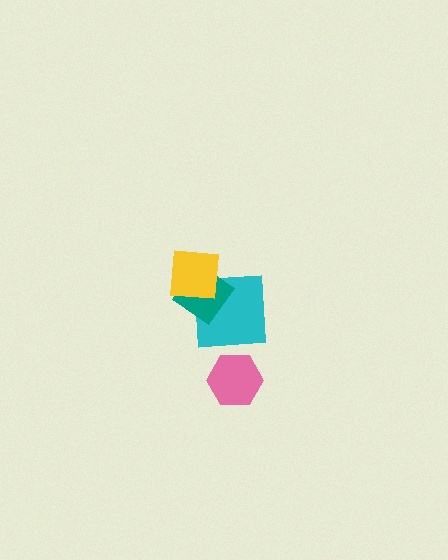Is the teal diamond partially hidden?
Yes, it is partially covered by another shape.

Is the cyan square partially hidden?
Yes, it is partially covered by another shape.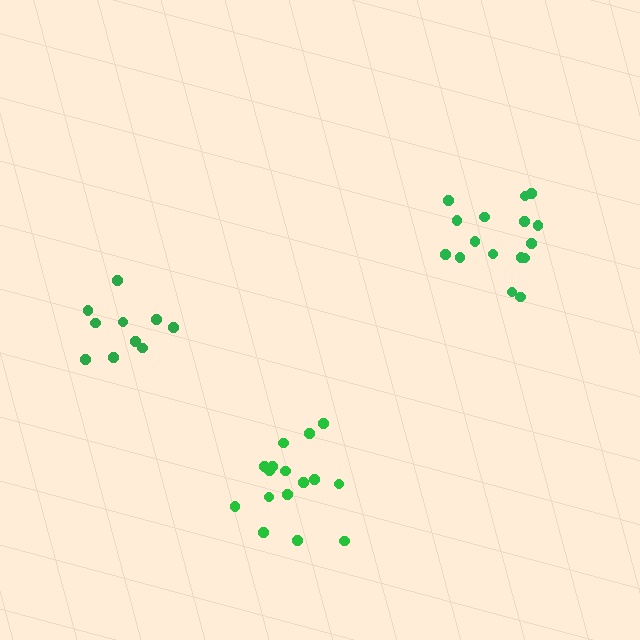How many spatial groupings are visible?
There are 3 spatial groupings.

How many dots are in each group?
Group 1: 10 dots, Group 2: 16 dots, Group 3: 16 dots (42 total).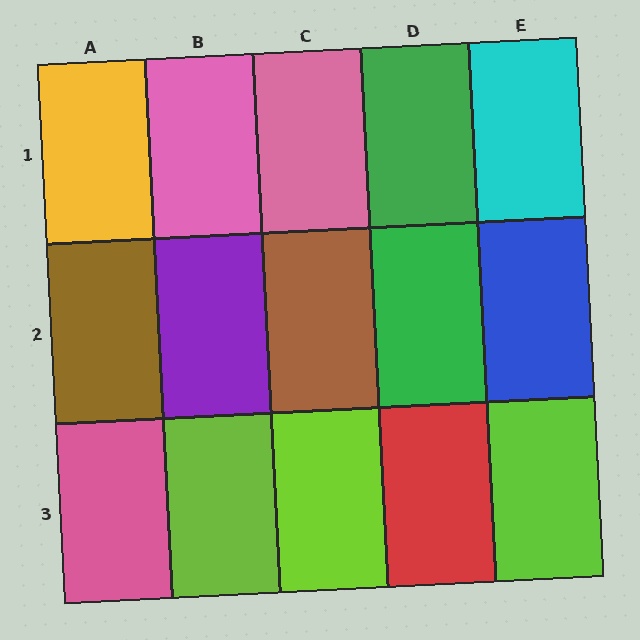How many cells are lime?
3 cells are lime.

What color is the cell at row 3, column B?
Lime.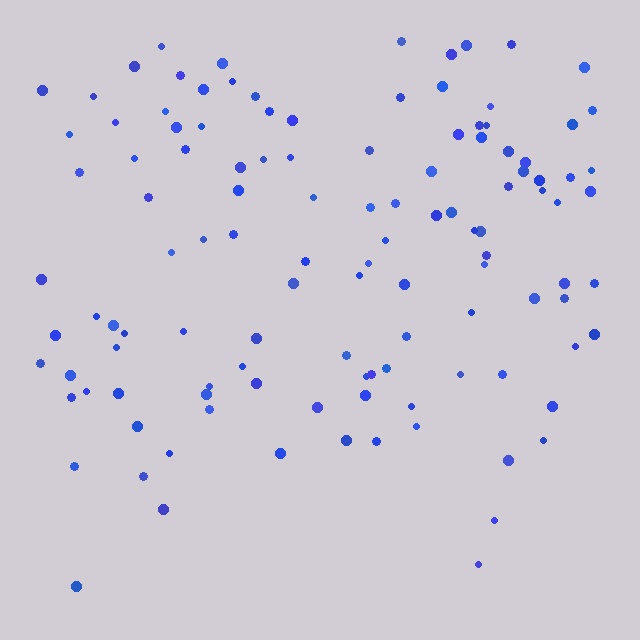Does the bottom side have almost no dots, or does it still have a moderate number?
Still a moderate number, just noticeably fewer than the top.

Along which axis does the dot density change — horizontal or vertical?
Vertical.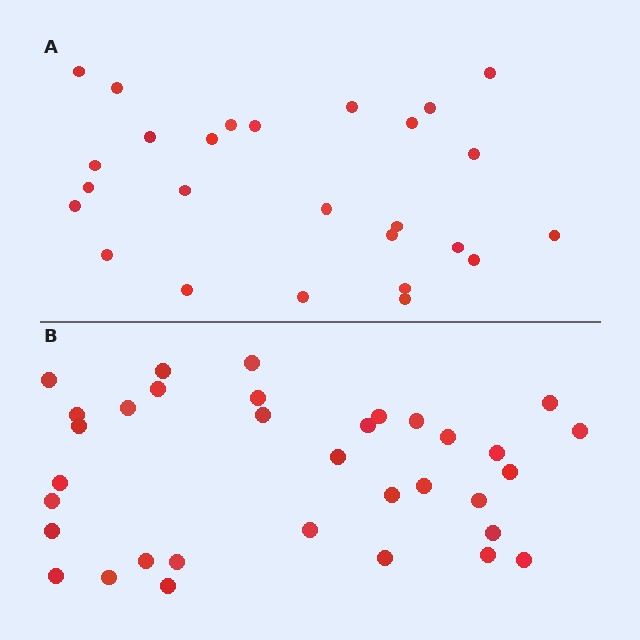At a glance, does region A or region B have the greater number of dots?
Region B (the bottom region) has more dots.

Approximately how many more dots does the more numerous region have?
Region B has roughly 8 or so more dots than region A.